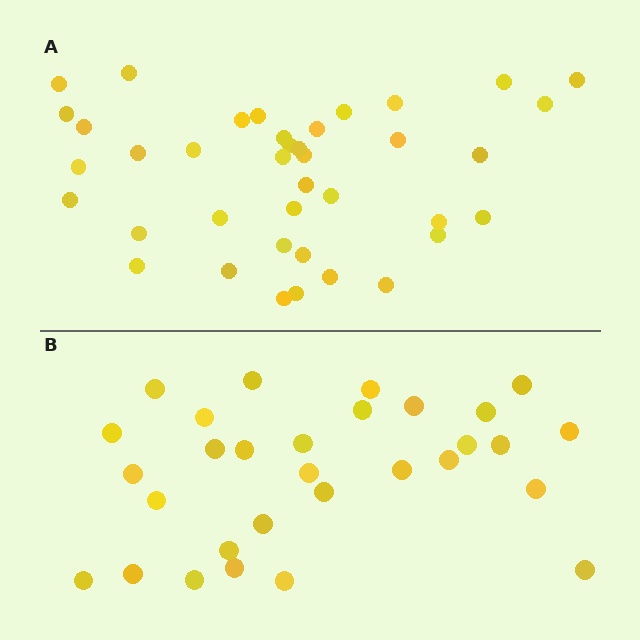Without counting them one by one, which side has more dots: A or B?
Region A (the top region) has more dots.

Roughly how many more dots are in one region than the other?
Region A has roughly 8 or so more dots than region B.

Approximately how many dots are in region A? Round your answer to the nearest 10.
About 40 dots. (The exact count is 39, which rounds to 40.)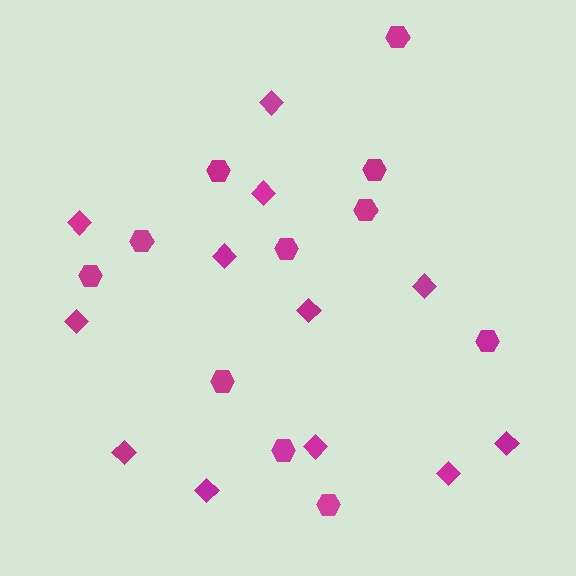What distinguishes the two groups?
There are 2 groups: one group of diamonds (12) and one group of hexagons (11).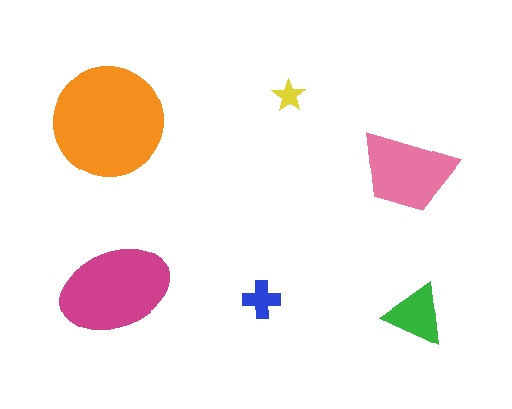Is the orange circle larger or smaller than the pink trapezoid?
Larger.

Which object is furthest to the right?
The green triangle is rightmost.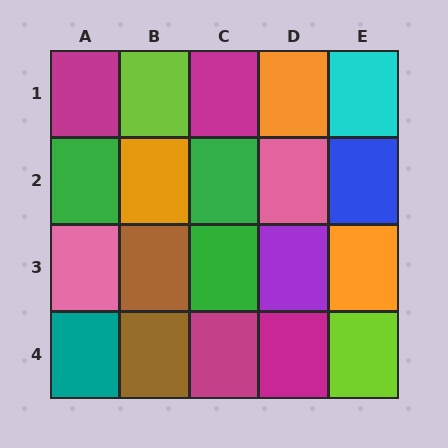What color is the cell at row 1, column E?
Cyan.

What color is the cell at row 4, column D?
Magenta.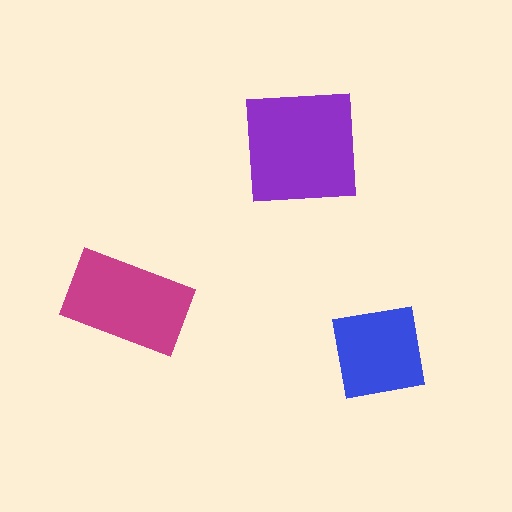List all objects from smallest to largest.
The blue square, the magenta rectangle, the purple square.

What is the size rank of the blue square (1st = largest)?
3rd.